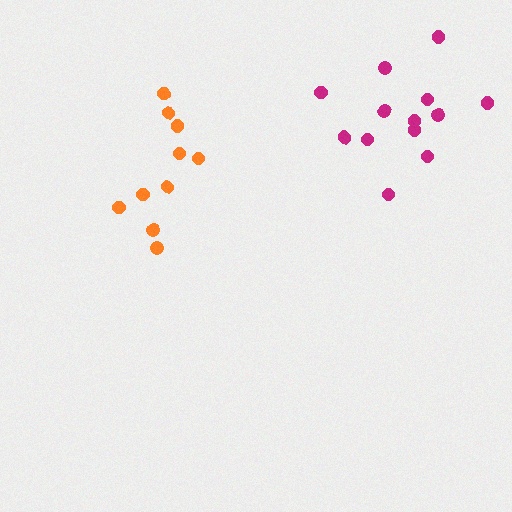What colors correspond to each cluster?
The clusters are colored: orange, magenta.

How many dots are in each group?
Group 1: 10 dots, Group 2: 13 dots (23 total).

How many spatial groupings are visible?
There are 2 spatial groupings.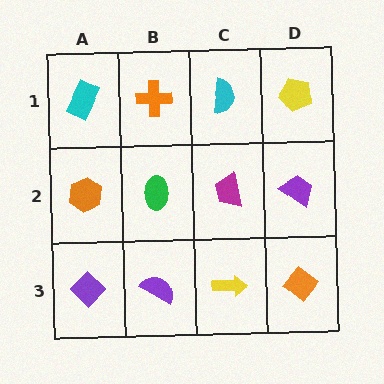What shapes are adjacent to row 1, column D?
A purple trapezoid (row 2, column D), a cyan semicircle (row 1, column C).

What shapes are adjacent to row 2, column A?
A cyan rectangle (row 1, column A), a purple diamond (row 3, column A), a green ellipse (row 2, column B).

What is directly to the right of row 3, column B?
A yellow arrow.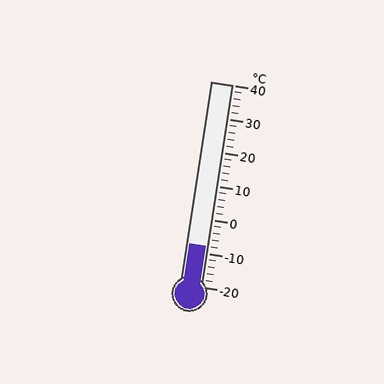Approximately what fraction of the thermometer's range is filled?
The thermometer is filled to approximately 20% of its range.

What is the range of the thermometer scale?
The thermometer scale ranges from -20°C to 40°C.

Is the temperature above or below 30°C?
The temperature is below 30°C.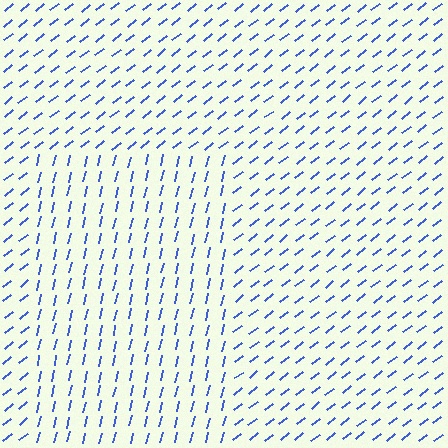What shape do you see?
I see a rectangle.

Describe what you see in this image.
The image is filled with small blue line segments. A rectangle region in the image has lines oriented differently from the surrounding lines, creating a visible texture boundary.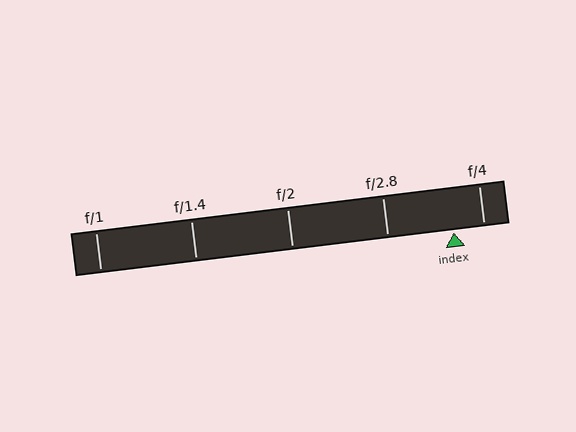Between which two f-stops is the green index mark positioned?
The index mark is between f/2.8 and f/4.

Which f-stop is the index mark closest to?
The index mark is closest to f/4.